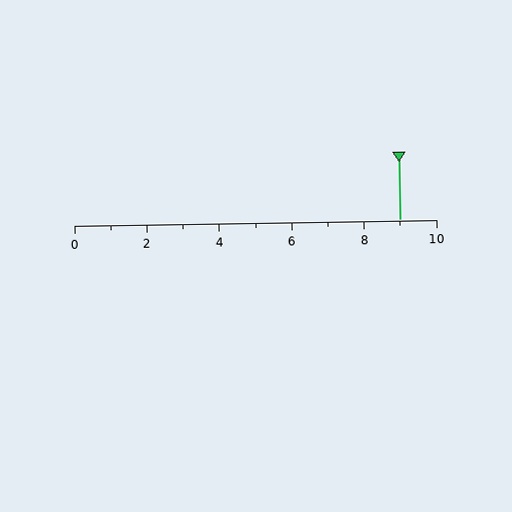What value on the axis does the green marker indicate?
The marker indicates approximately 9.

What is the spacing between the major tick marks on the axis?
The major ticks are spaced 2 apart.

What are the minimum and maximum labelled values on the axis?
The axis runs from 0 to 10.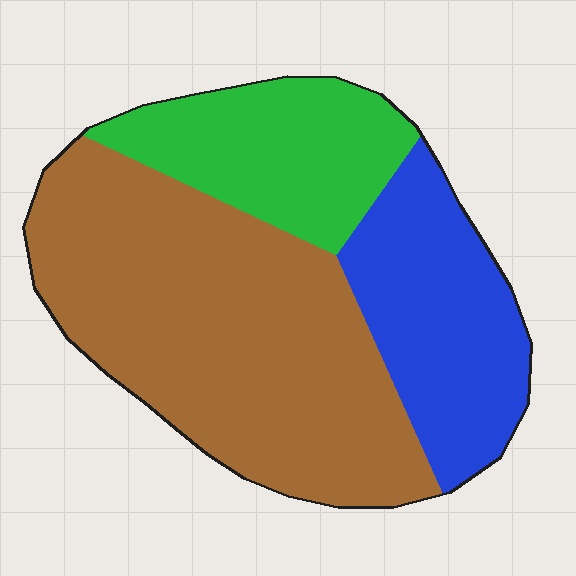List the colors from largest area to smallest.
From largest to smallest: brown, blue, green.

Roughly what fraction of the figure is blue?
Blue takes up less than a quarter of the figure.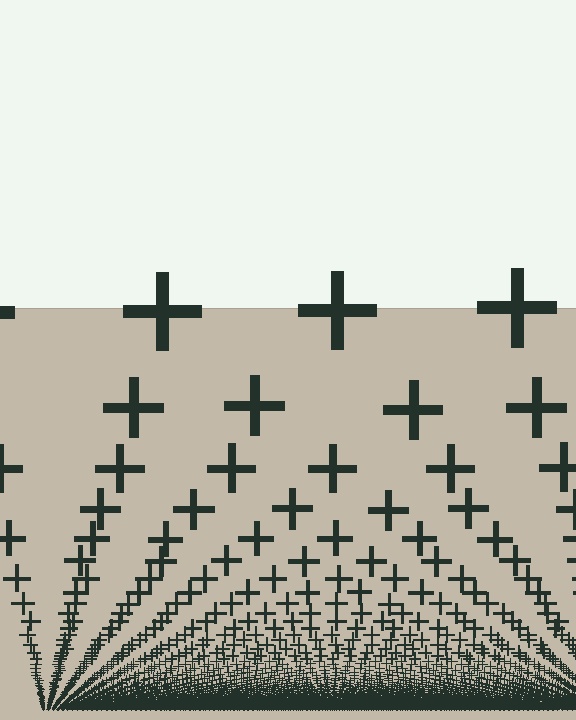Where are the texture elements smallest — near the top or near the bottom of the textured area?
Near the bottom.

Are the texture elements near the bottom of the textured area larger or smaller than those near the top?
Smaller. The gradient is inverted — elements near the bottom are smaller and denser.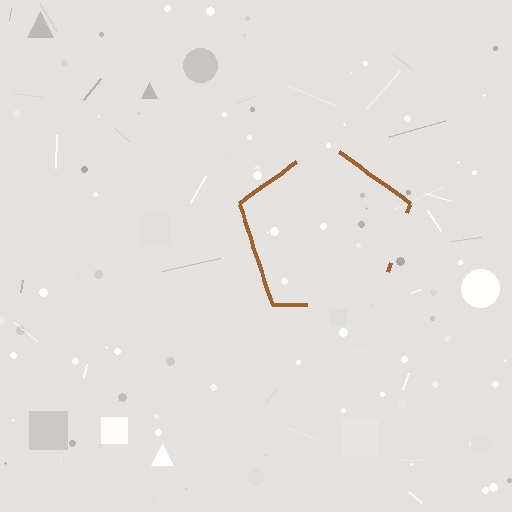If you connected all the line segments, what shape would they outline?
They would outline a pentagon.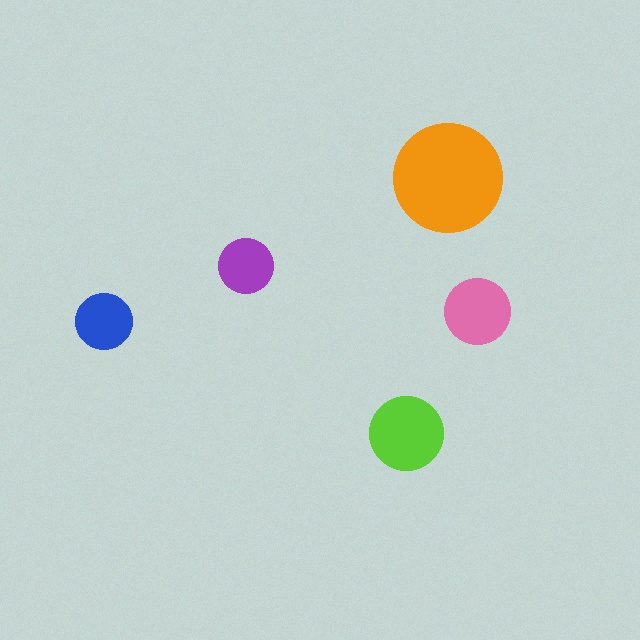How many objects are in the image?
There are 5 objects in the image.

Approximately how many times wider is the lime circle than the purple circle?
About 1.5 times wider.